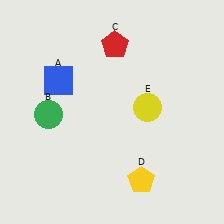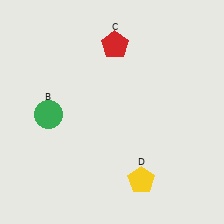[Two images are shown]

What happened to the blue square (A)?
The blue square (A) was removed in Image 2. It was in the top-left area of Image 1.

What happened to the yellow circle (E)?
The yellow circle (E) was removed in Image 2. It was in the top-right area of Image 1.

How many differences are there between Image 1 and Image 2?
There are 2 differences between the two images.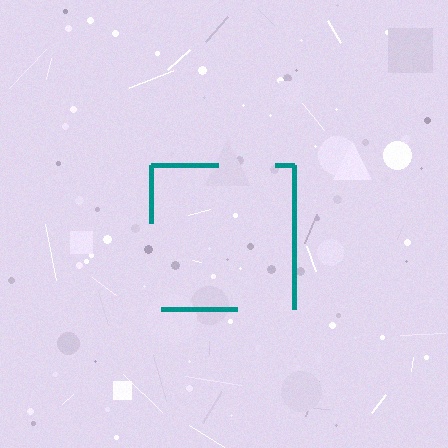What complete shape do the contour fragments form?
The contour fragments form a square.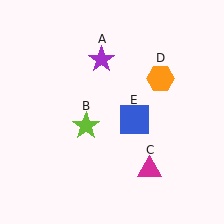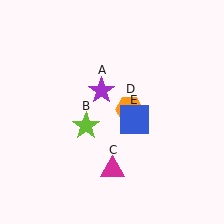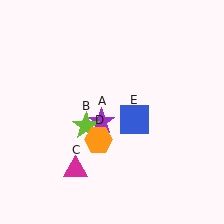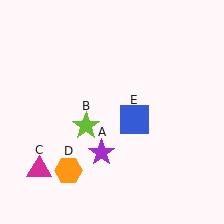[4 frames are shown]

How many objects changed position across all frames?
3 objects changed position: purple star (object A), magenta triangle (object C), orange hexagon (object D).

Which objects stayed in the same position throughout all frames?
Lime star (object B) and blue square (object E) remained stationary.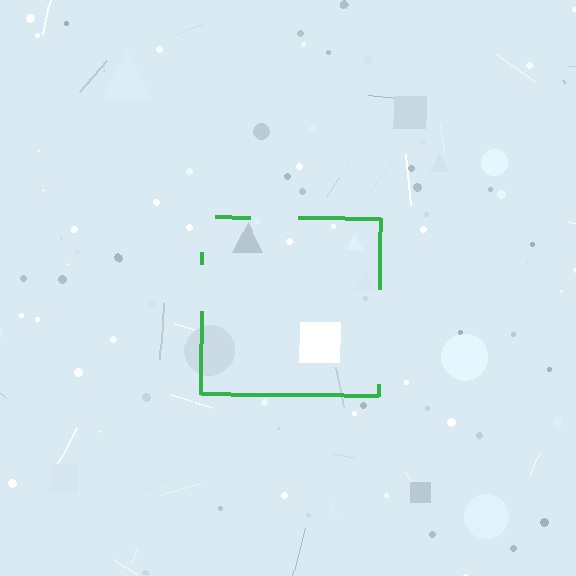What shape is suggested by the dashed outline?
The dashed outline suggests a square.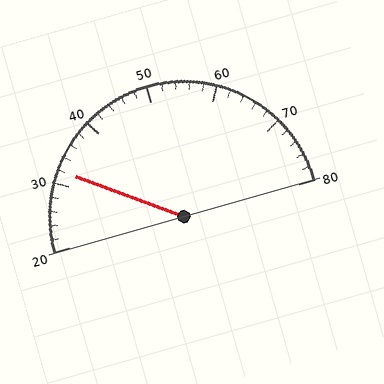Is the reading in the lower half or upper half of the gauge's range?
The reading is in the lower half of the range (20 to 80).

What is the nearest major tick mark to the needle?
The nearest major tick mark is 30.